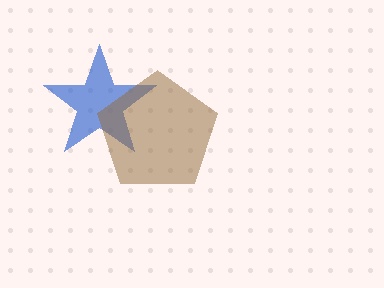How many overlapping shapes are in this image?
There are 2 overlapping shapes in the image.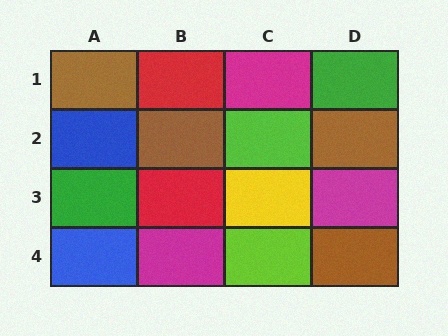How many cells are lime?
2 cells are lime.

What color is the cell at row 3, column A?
Green.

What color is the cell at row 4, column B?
Magenta.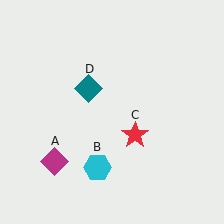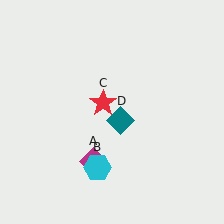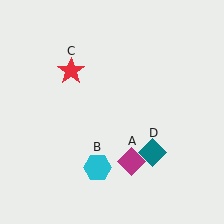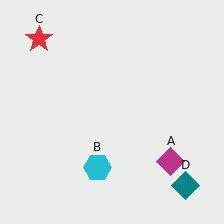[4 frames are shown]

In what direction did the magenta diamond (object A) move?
The magenta diamond (object A) moved right.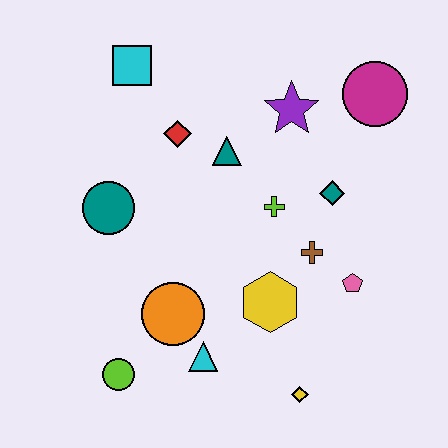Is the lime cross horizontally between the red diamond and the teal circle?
No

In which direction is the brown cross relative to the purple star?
The brown cross is below the purple star.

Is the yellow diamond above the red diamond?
No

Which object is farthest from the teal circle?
The magenta circle is farthest from the teal circle.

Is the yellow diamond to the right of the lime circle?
Yes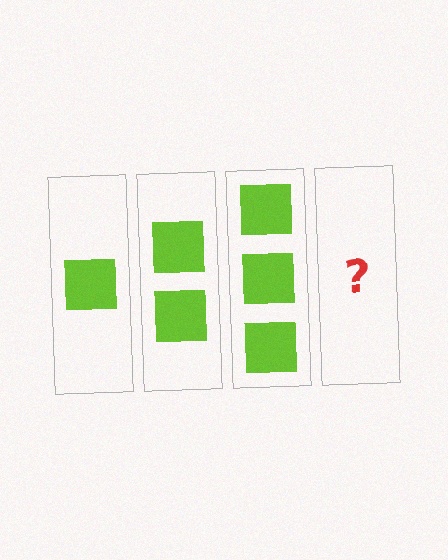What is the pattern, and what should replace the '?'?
The pattern is that each step adds one more square. The '?' should be 4 squares.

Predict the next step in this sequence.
The next step is 4 squares.